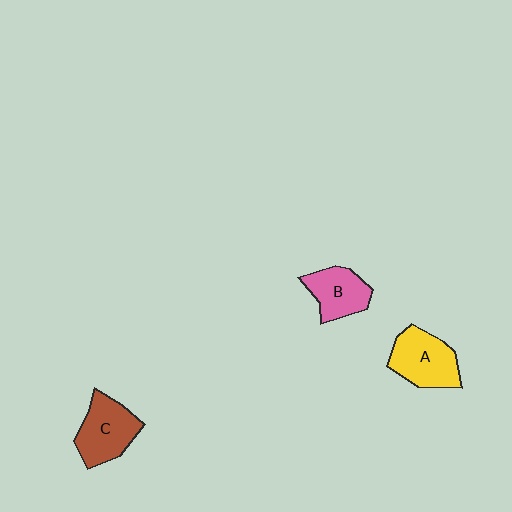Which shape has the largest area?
Shape A (yellow).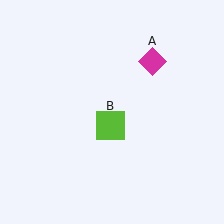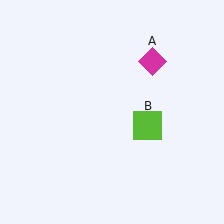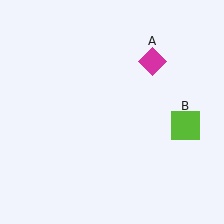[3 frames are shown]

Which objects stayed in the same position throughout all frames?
Magenta diamond (object A) remained stationary.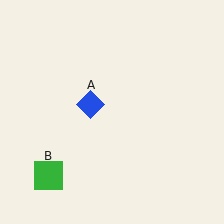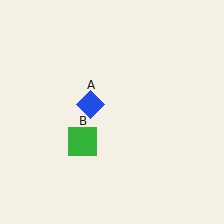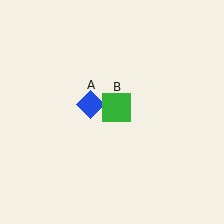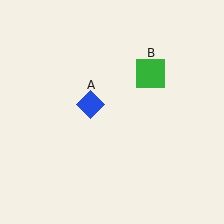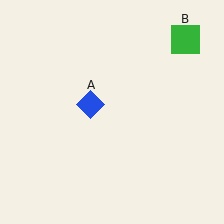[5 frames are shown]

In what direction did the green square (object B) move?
The green square (object B) moved up and to the right.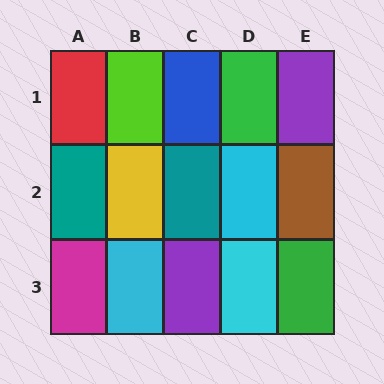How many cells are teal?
2 cells are teal.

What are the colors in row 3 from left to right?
Magenta, cyan, purple, cyan, green.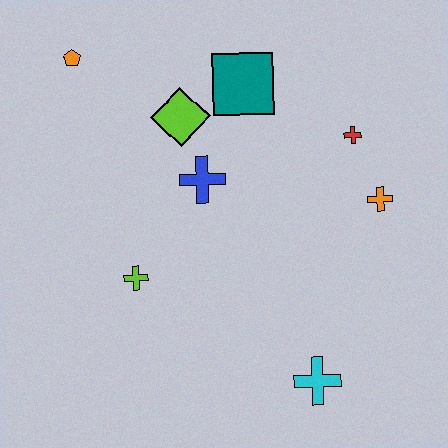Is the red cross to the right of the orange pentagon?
Yes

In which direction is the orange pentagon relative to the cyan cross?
The orange pentagon is above the cyan cross.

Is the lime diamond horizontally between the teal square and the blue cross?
No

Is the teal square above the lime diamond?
Yes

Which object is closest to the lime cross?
The blue cross is closest to the lime cross.